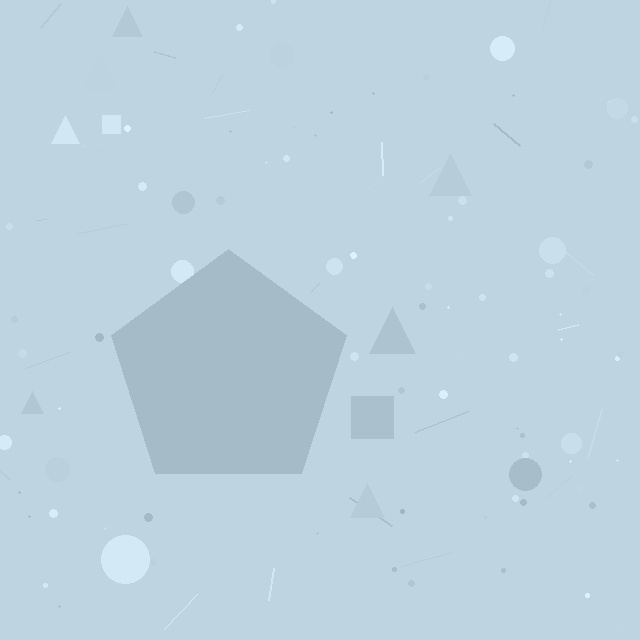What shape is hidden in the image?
A pentagon is hidden in the image.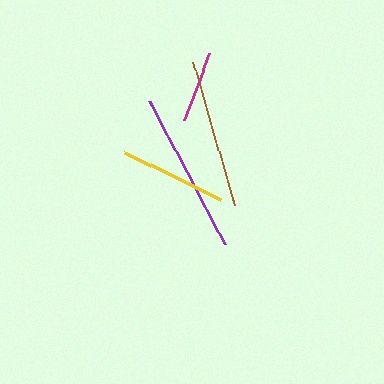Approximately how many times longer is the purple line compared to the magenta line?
The purple line is approximately 2.2 times the length of the magenta line.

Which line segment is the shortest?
The magenta line is the shortest at approximately 72 pixels.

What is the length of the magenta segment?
The magenta segment is approximately 72 pixels long.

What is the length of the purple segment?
The purple segment is approximately 162 pixels long.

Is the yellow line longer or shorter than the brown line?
The brown line is longer than the yellow line.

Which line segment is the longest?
The purple line is the longest at approximately 162 pixels.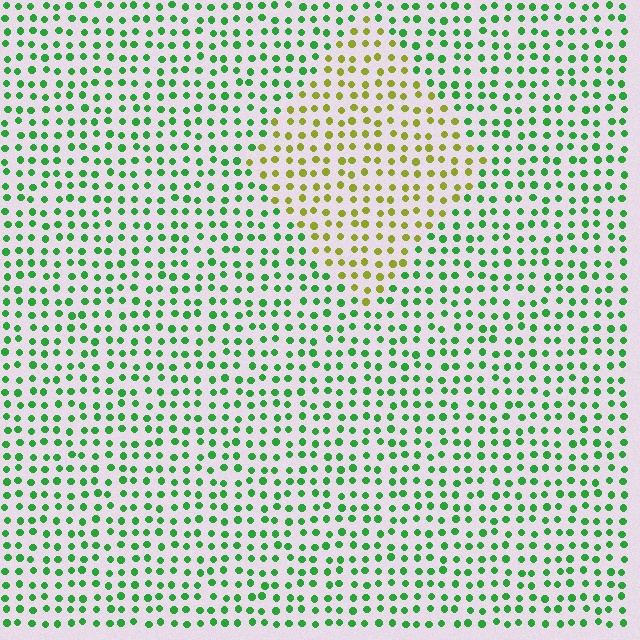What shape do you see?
I see a diamond.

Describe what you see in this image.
The image is filled with small green elements in a uniform arrangement. A diamond-shaped region is visible where the elements are tinted to a slightly different hue, forming a subtle color boundary.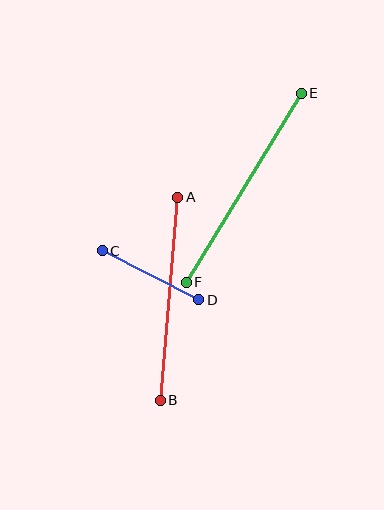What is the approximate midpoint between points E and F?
The midpoint is at approximately (244, 188) pixels.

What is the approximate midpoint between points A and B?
The midpoint is at approximately (169, 299) pixels.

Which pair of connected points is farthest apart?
Points E and F are farthest apart.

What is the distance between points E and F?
The distance is approximately 221 pixels.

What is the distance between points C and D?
The distance is approximately 108 pixels.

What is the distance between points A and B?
The distance is approximately 204 pixels.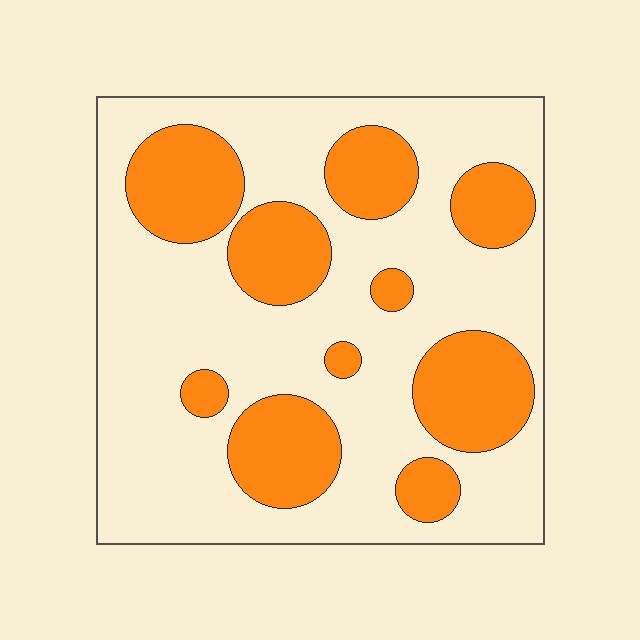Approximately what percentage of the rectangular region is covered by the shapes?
Approximately 30%.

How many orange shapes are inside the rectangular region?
10.